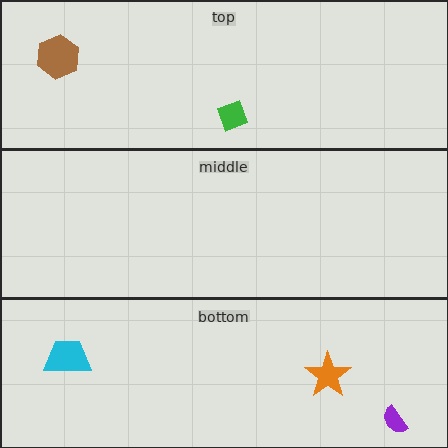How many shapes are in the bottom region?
3.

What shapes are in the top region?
The green diamond, the brown hexagon.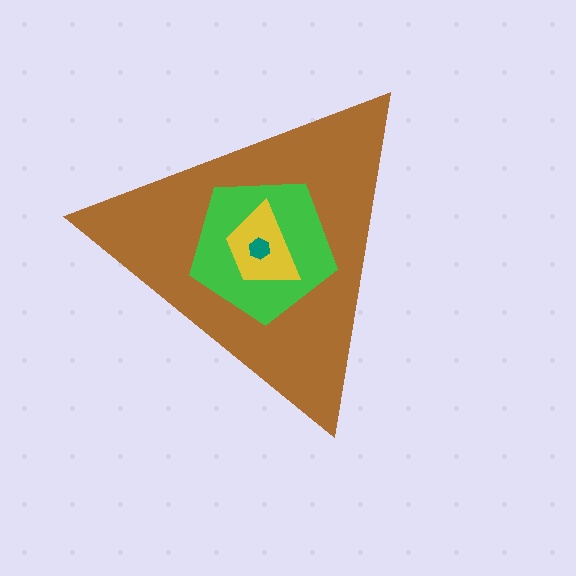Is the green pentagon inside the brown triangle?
Yes.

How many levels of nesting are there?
4.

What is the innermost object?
The teal hexagon.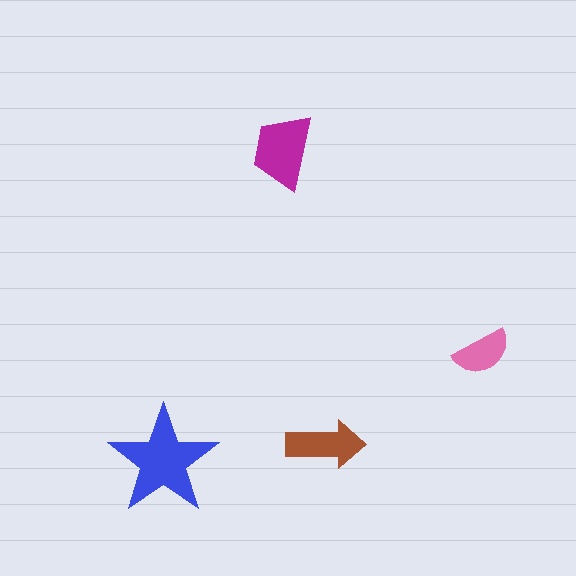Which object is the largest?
The blue star.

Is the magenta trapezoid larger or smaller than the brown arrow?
Larger.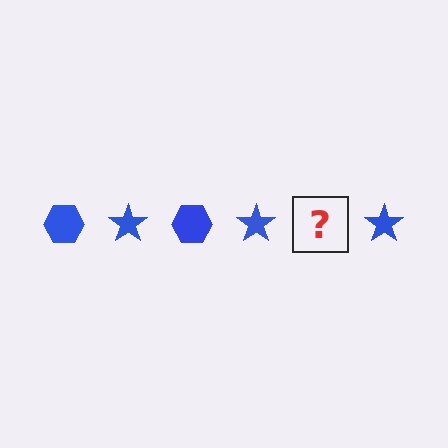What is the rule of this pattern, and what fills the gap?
The rule is that the pattern cycles through hexagon, star shapes in blue. The gap should be filled with a blue hexagon.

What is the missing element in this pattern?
The missing element is a blue hexagon.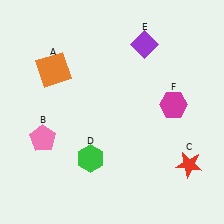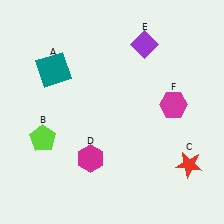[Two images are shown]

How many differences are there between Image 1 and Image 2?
There are 3 differences between the two images.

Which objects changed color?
A changed from orange to teal. B changed from pink to lime. D changed from green to magenta.